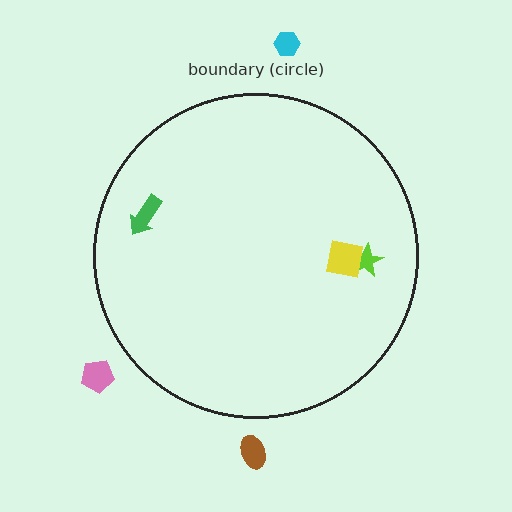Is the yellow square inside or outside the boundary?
Inside.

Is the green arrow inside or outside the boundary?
Inside.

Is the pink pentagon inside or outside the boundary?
Outside.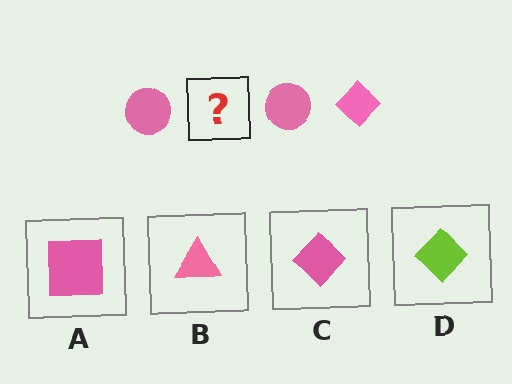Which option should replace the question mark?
Option C.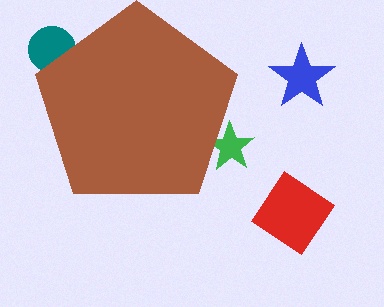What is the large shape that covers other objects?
A brown pentagon.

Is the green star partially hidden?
Yes, the green star is partially hidden behind the brown pentagon.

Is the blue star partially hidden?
No, the blue star is fully visible.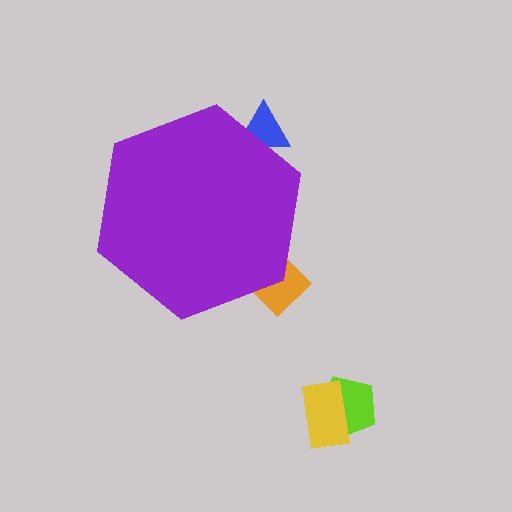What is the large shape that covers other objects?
A purple hexagon.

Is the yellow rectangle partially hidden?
No, the yellow rectangle is fully visible.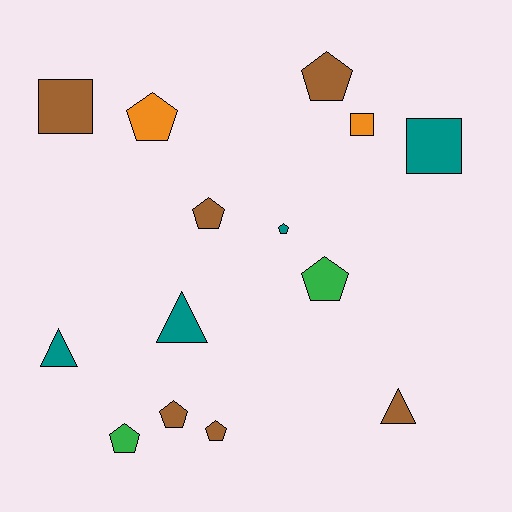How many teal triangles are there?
There are 2 teal triangles.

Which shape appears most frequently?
Pentagon, with 8 objects.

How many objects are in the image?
There are 14 objects.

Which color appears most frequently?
Brown, with 6 objects.